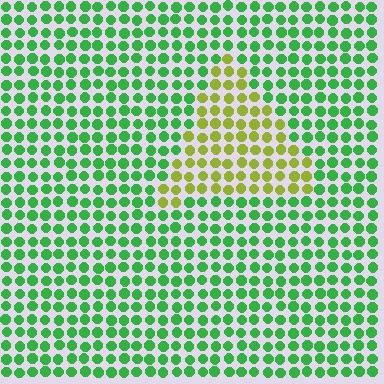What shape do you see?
I see a triangle.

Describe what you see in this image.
The image is filled with small green elements in a uniform arrangement. A triangle-shaped region is visible where the elements are tinted to a slightly different hue, forming a subtle color boundary.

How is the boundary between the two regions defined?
The boundary is defined purely by a slight shift in hue (about 52 degrees). Spacing, size, and orientation are identical on both sides.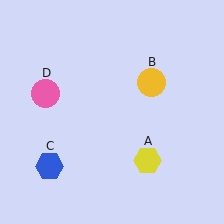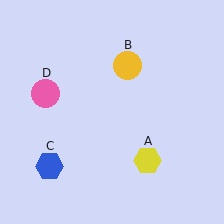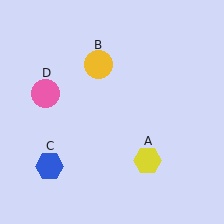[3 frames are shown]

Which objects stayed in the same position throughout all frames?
Yellow hexagon (object A) and blue hexagon (object C) and pink circle (object D) remained stationary.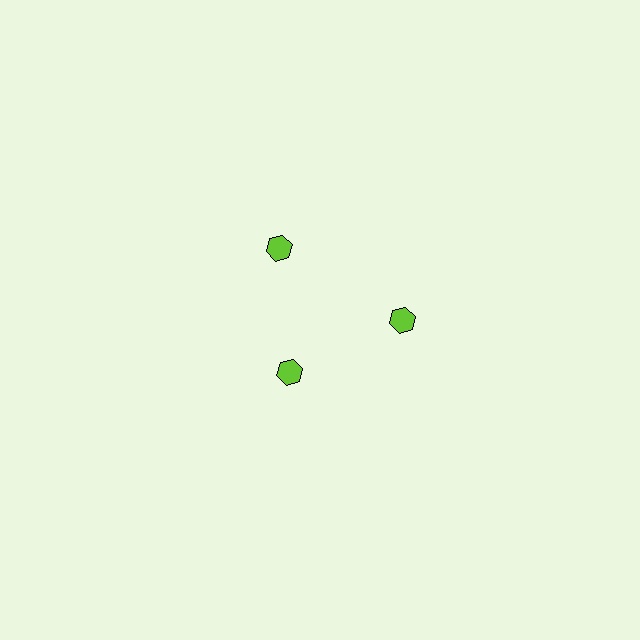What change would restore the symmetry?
The symmetry would be restored by moving it outward, back onto the ring so that all 3 hexagons sit at equal angles and equal distance from the center.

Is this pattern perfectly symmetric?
No. The 3 lime hexagons are arranged in a ring, but one element near the 7 o'clock position is pulled inward toward the center, breaking the 3-fold rotational symmetry.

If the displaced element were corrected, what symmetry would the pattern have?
It would have 3-fold rotational symmetry — the pattern would map onto itself every 120 degrees.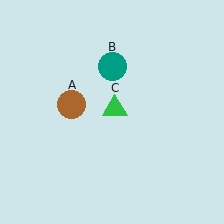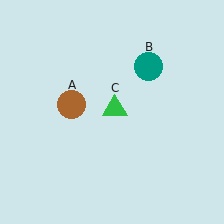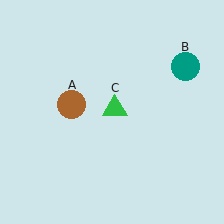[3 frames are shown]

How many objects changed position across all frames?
1 object changed position: teal circle (object B).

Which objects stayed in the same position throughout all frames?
Brown circle (object A) and green triangle (object C) remained stationary.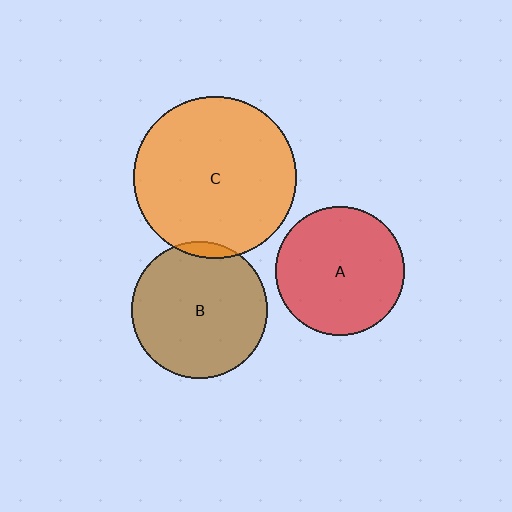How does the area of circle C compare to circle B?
Approximately 1.4 times.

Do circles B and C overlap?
Yes.